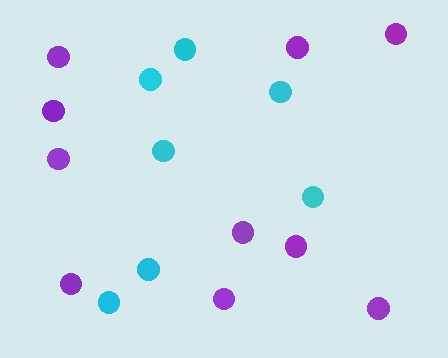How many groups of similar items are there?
There are 2 groups: one group of cyan circles (7) and one group of purple circles (10).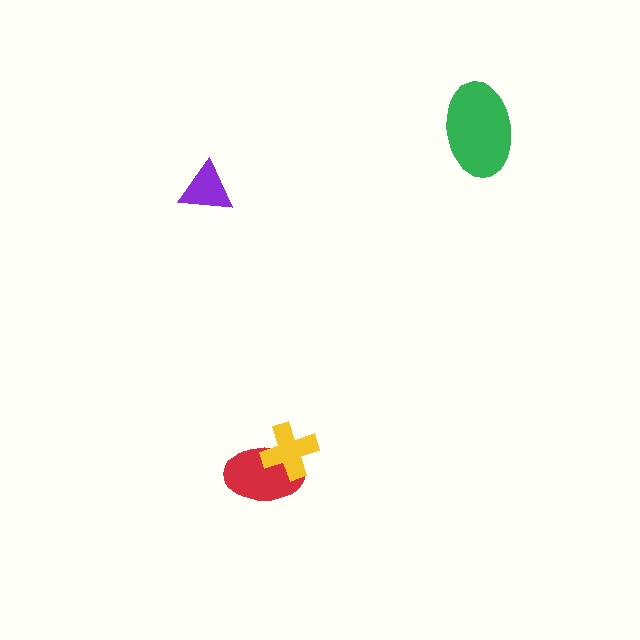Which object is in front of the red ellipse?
The yellow cross is in front of the red ellipse.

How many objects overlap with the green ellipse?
0 objects overlap with the green ellipse.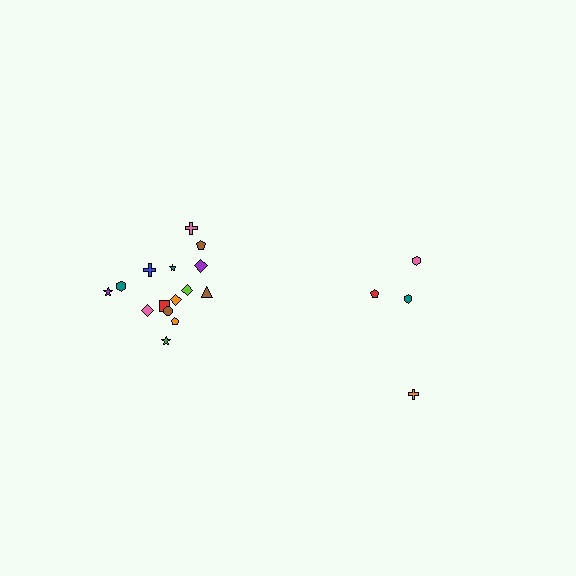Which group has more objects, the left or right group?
The left group.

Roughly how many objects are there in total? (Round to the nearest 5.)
Roughly 20 objects in total.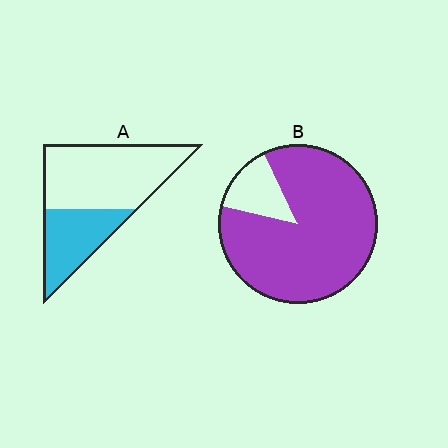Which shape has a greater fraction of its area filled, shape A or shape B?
Shape B.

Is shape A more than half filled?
No.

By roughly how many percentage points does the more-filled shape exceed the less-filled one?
By roughly 50 percentage points (B over A).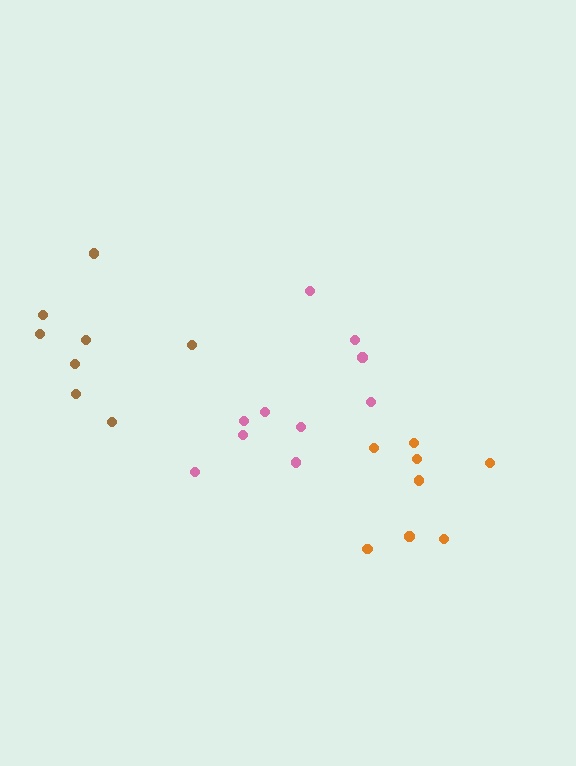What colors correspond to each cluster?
The clusters are colored: pink, brown, orange.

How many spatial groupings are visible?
There are 3 spatial groupings.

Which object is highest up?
The brown cluster is topmost.